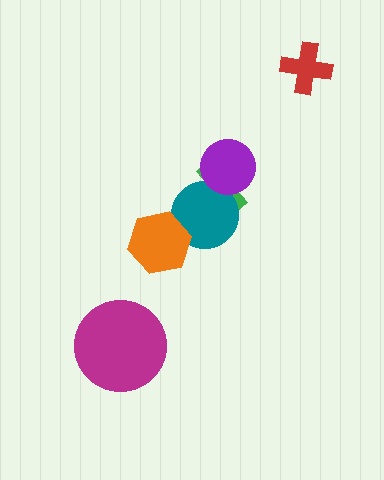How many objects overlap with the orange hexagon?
1 object overlaps with the orange hexagon.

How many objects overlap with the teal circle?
3 objects overlap with the teal circle.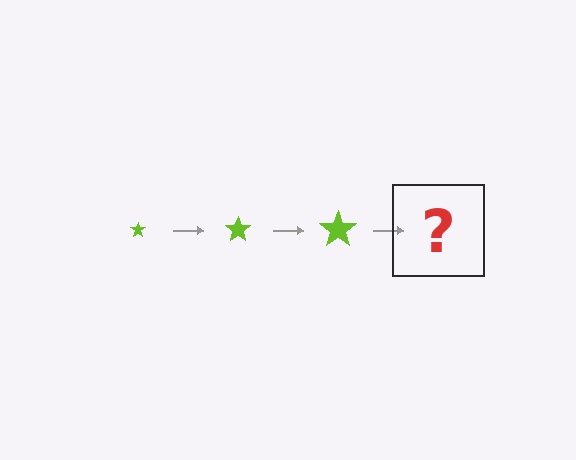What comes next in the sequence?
The next element should be a lime star, larger than the previous one.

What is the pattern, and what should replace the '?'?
The pattern is that the star gets progressively larger each step. The '?' should be a lime star, larger than the previous one.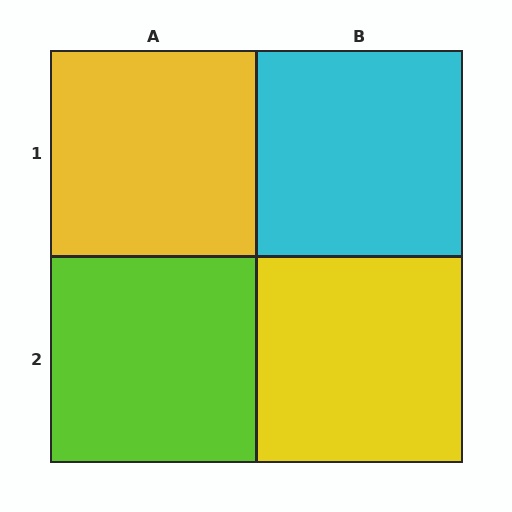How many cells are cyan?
1 cell is cyan.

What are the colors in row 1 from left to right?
Yellow, cyan.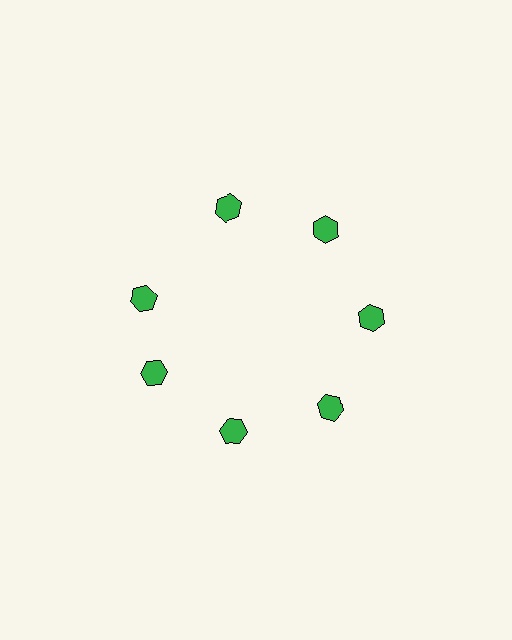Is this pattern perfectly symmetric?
No. The 7 green hexagons are arranged in a ring, but one element near the 10 o'clock position is rotated out of alignment along the ring, breaking the 7-fold rotational symmetry.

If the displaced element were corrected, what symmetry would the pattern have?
It would have 7-fold rotational symmetry — the pattern would map onto itself every 51 degrees.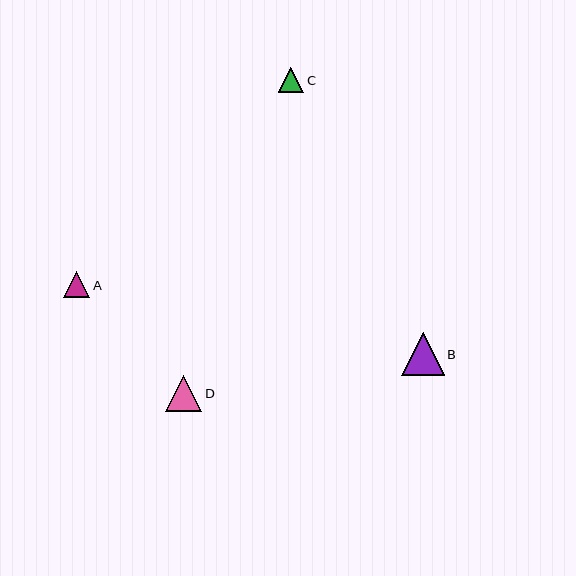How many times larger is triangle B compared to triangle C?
Triangle B is approximately 1.7 times the size of triangle C.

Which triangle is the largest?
Triangle B is the largest with a size of approximately 42 pixels.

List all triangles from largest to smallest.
From largest to smallest: B, D, A, C.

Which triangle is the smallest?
Triangle C is the smallest with a size of approximately 25 pixels.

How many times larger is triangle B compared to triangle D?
Triangle B is approximately 1.2 times the size of triangle D.